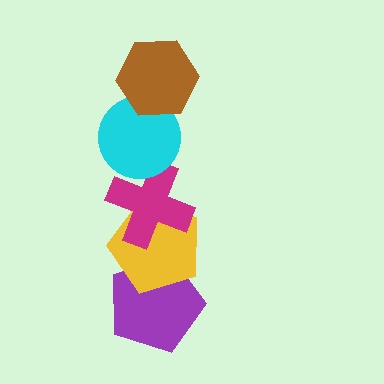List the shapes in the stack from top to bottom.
From top to bottom: the brown hexagon, the cyan circle, the magenta cross, the yellow pentagon, the purple pentagon.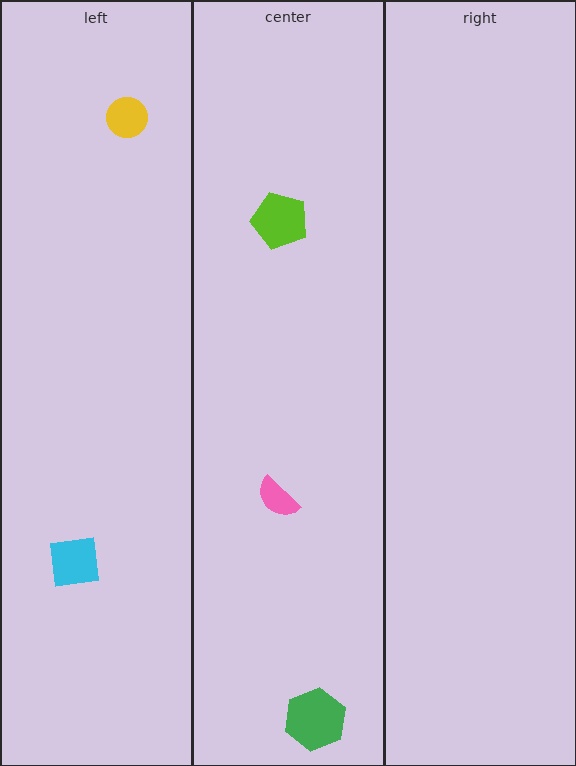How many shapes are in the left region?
2.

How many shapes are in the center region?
3.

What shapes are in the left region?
The yellow circle, the cyan square.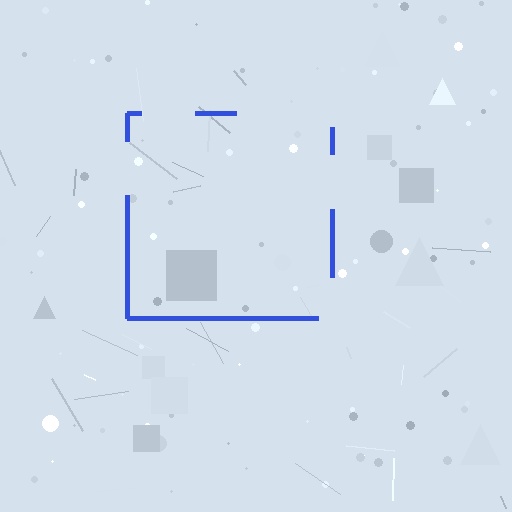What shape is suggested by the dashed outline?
The dashed outline suggests a square.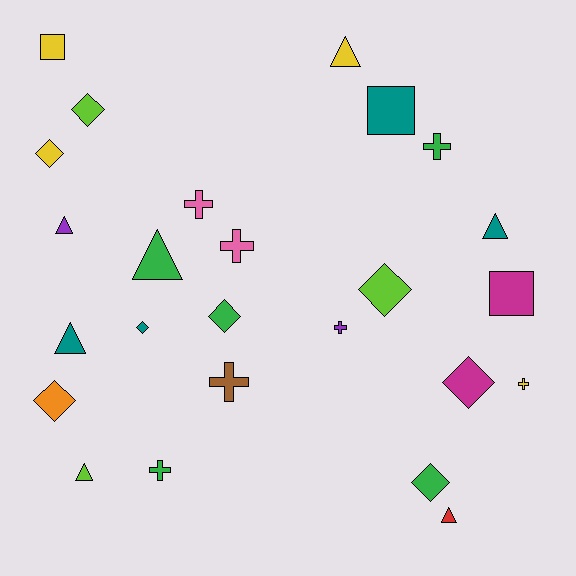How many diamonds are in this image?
There are 8 diamonds.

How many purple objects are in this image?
There are 2 purple objects.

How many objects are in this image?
There are 25 objects.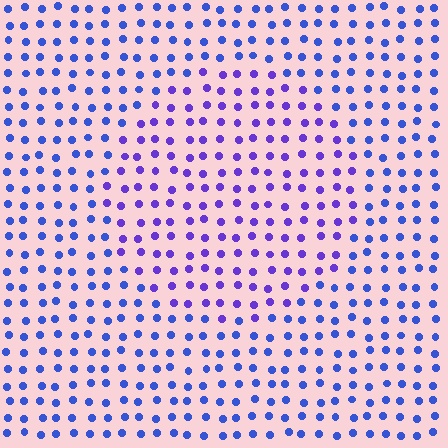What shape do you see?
I see a circle.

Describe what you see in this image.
The image is filled with small blue elements in a uniform arrangement. A circle-shaped region is visible where the elements are tinted to a slightly different hue, forming a subtle color boundary.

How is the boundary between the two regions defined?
The boundary is defined purely by a slight shift in hue (about 31 degrees). Spacing, size, and orientation are identical on both sides.